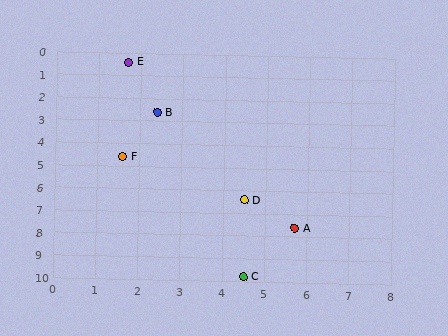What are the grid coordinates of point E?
Point E is at approximately (1.7, 0.4).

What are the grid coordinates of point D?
Point D is at approximately (4.5, 6.4).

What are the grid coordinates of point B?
Point B is at approximately (2.4, 2.6).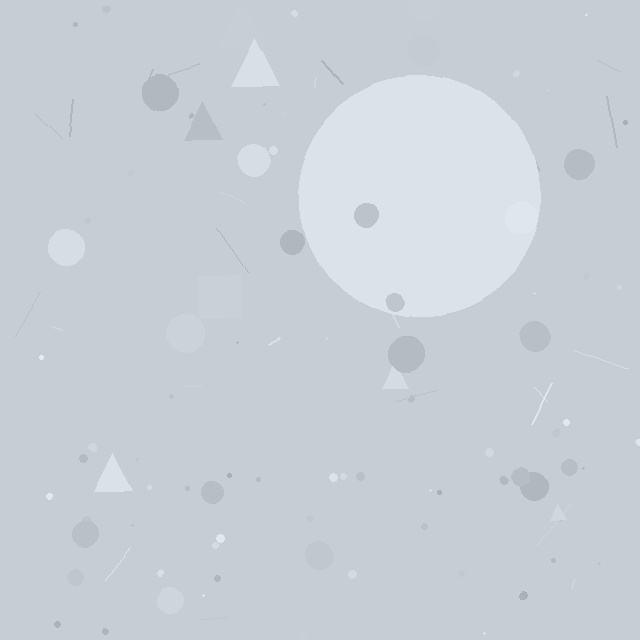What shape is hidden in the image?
A circle is hidden in the image.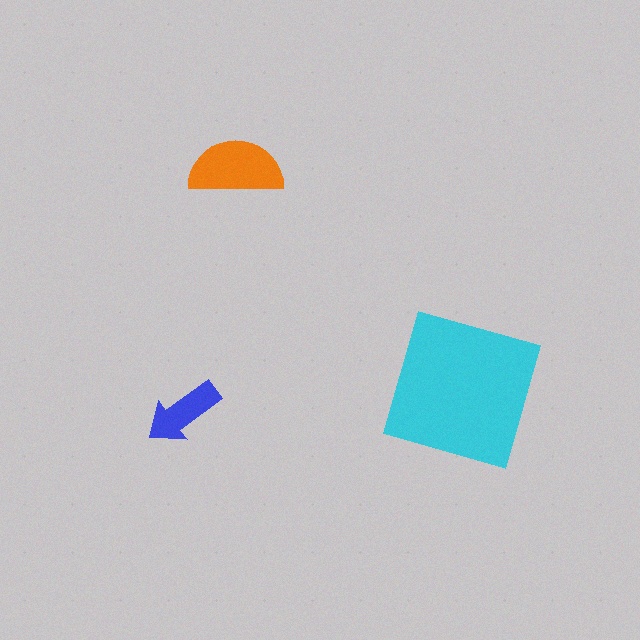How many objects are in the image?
There are 3 objects in the image.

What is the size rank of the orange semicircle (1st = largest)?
2nd.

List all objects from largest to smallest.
The cyan square, the orange semicircle, the blue arrow.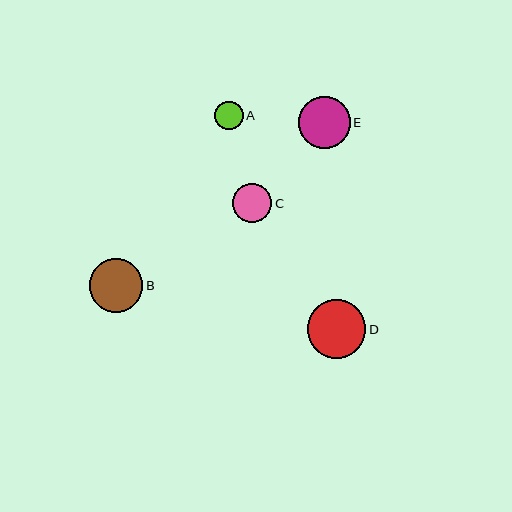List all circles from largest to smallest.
From largest to smallest: D, B, E, C, A.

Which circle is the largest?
Circle D is the largest with a size of approximately 58 pixels.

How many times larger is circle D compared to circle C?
Circle D is approximately 1.5 times the size of circle C.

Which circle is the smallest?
Circle A is the smallest with a size of approximately 29 pixels.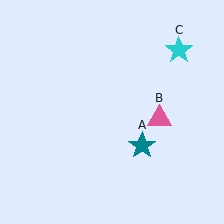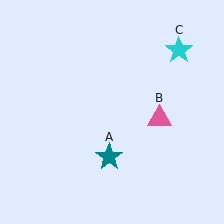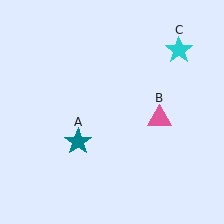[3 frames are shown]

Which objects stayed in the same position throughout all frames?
Pink triangle (object B) and cyan star (object C) remained stationary.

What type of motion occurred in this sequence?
The teal star (object A) rotated clockwise around the center of the scene.